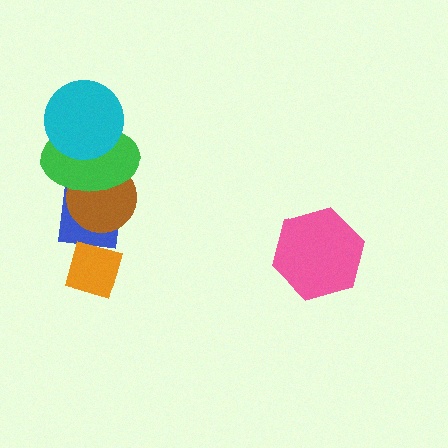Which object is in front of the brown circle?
The green ellipse is in front of the brown circle.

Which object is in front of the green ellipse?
The cyan circle is in front of the green ellipse.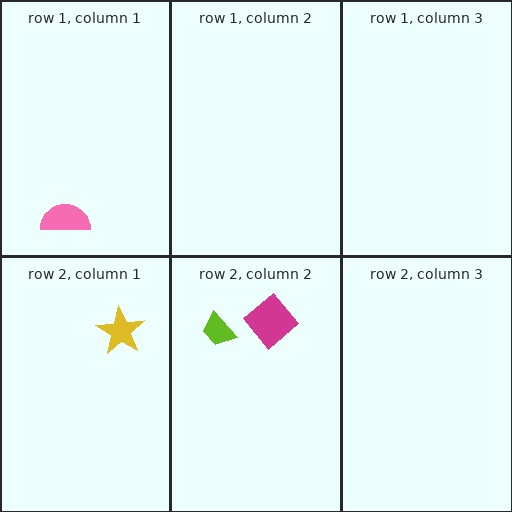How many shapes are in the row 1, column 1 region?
1.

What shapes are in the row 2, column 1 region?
The yellow star.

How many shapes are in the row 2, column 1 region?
1.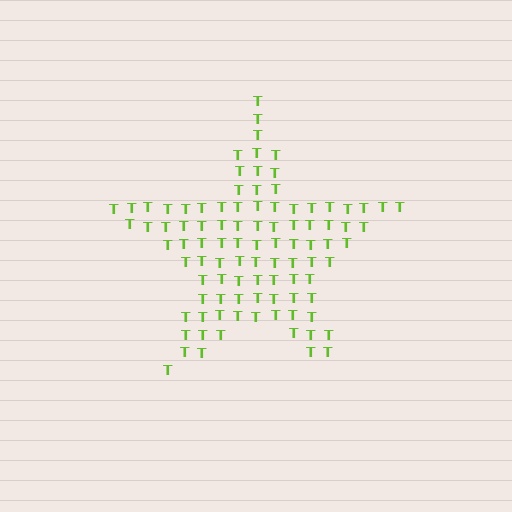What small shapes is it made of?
It is made of small letter T's.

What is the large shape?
The large shape is a star.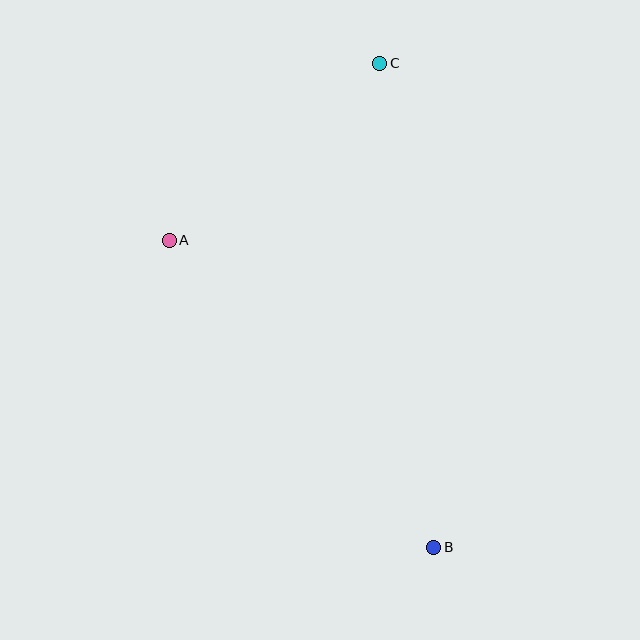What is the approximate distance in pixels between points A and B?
The distance between A and B is approximately 405 pixels.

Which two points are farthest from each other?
Points B and C are farthest from each other.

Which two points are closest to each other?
Points A and C are closest to each other.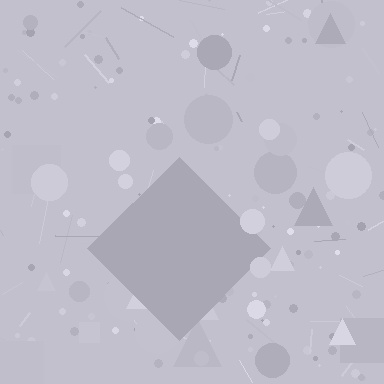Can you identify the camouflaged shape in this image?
The camouflaged shape is a diamond.